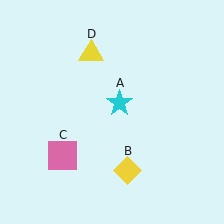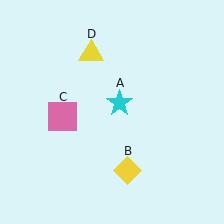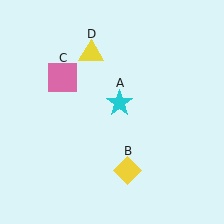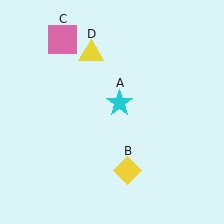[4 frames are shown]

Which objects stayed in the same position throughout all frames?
Cyan star (object A) and yellow diamond (object B) and yellow triangle (object D) remained stationary.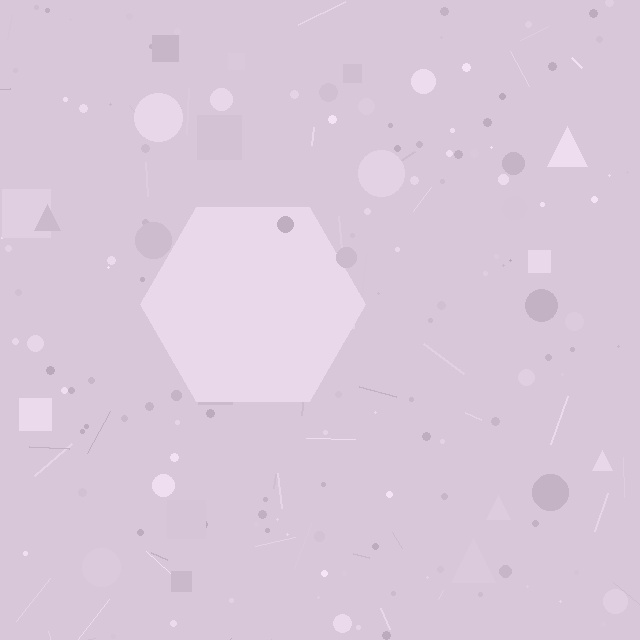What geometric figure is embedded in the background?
A hexagon is embedded in the background.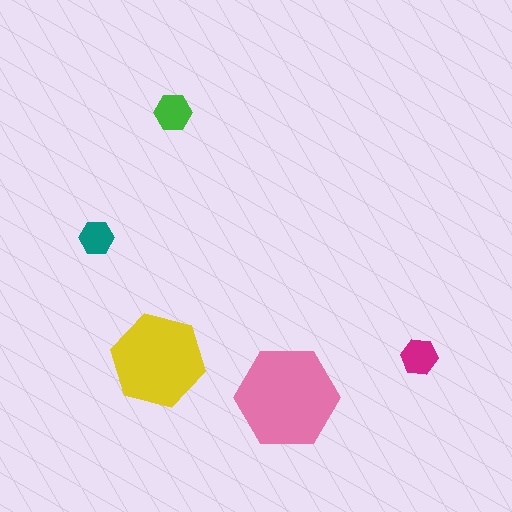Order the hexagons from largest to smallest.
the pink one, the yellow one, the green one, the magenta one, the teal one.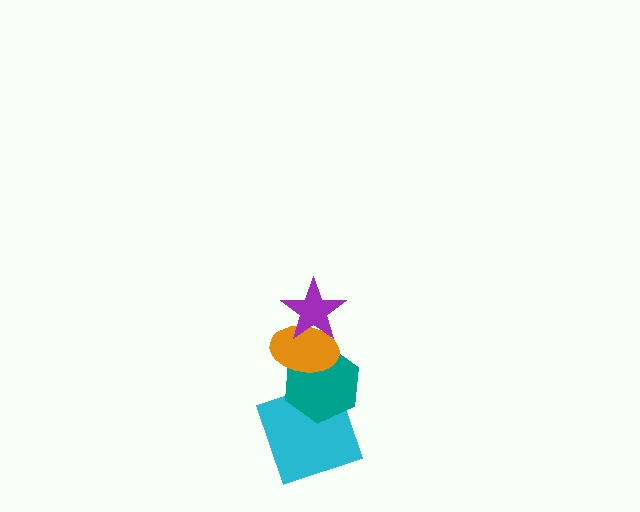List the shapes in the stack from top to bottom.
From top to bottom: the purple star, the orange ellipse, the teal hexagon, the cyan square.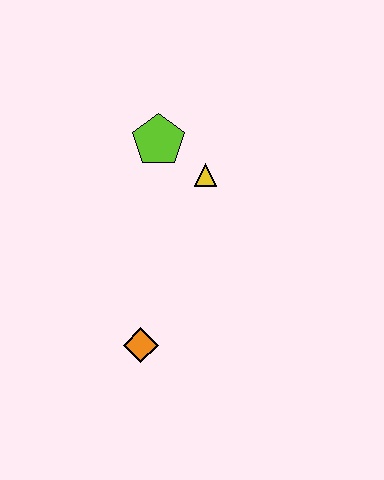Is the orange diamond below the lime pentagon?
Yes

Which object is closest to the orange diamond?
The yellow triangle is closest to the orange diamond.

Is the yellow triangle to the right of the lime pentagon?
Yes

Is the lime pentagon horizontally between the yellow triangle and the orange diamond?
Yes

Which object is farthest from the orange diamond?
The lime pentagon is farthest from the orange diamond.